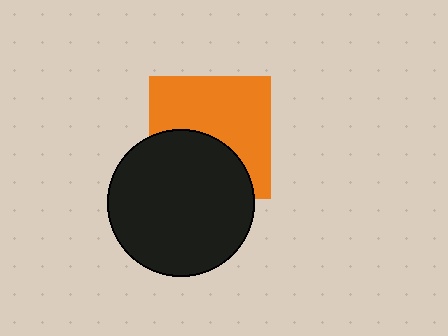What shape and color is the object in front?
The object in front is a black circle.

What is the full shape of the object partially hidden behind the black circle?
The partially hidden object is an orange square.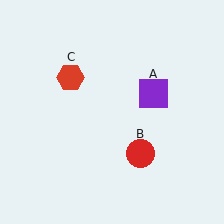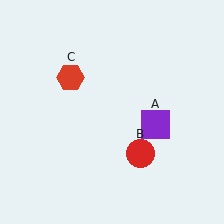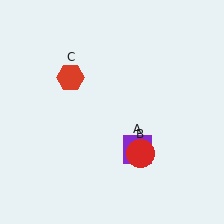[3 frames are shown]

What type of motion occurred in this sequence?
The purple square (object A) rotated clockwise around the center of the scene.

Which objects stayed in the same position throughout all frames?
Red circle (object B) and red hexagon (object C) remained stationary.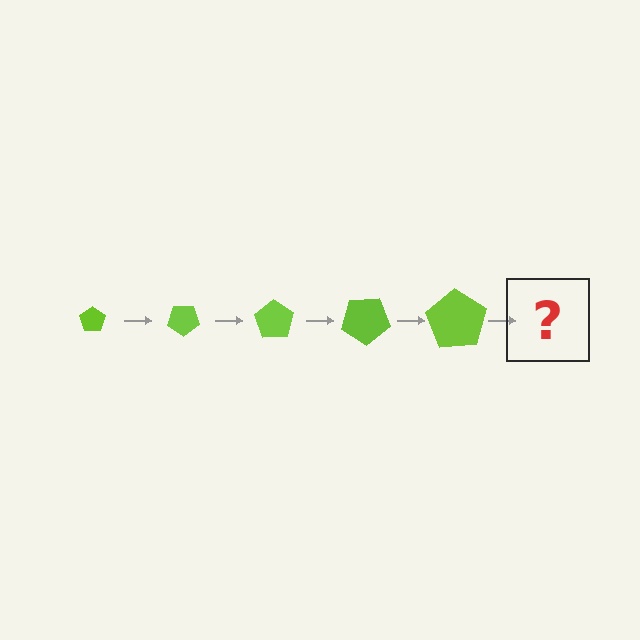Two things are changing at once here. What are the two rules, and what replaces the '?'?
The two rules are that the pentagon grows larger each step and it rotates 35 degrees each step. The '?' should be a pentagon, larger than the previous one and rotated 175 degrees from the start.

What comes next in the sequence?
The next element should be a pentagon, larger than the previous one and rotated 175 degrees from the start.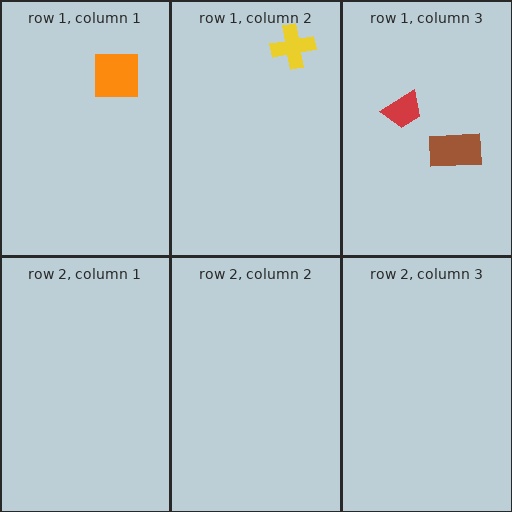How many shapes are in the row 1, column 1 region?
1.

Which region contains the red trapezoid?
The row 1, column 3 region.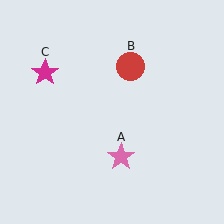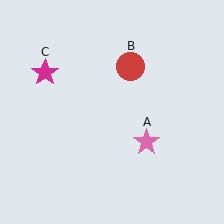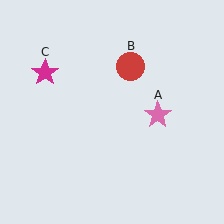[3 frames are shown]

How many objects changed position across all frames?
1 object changed position: pink star (object A).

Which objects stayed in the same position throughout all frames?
Red circle (object B) and magenta star (object C) remained stationary.